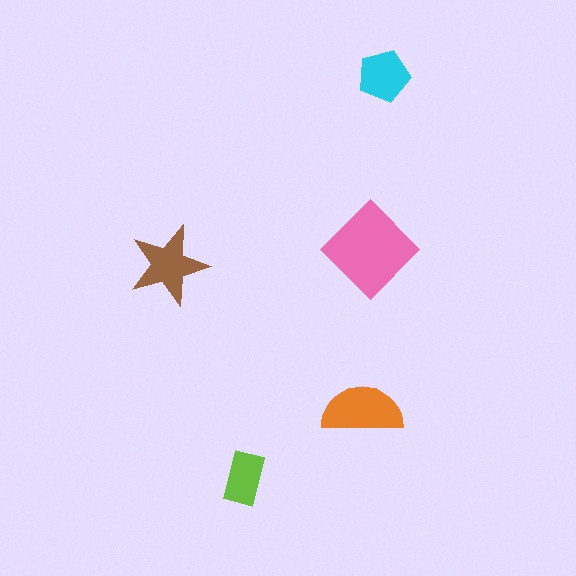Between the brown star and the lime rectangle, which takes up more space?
The brown star.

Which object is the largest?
The pink diamond.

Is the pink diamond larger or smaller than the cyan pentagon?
Larger.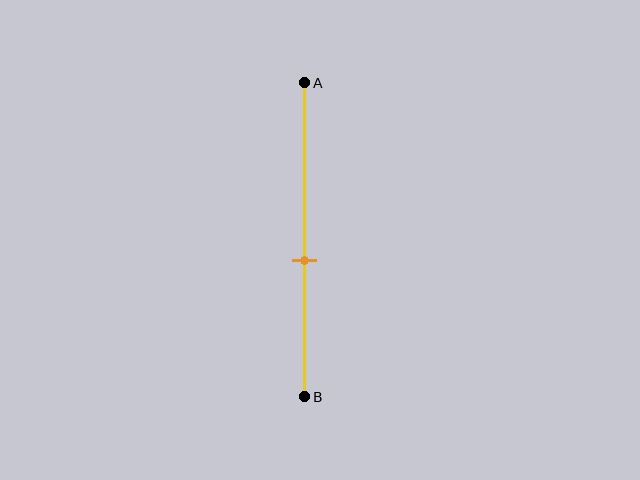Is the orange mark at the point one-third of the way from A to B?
No, the mark is at about 55% from A, not at the 33% one-third point.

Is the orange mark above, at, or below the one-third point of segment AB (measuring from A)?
The orange mark is below the one-third point of segment AB.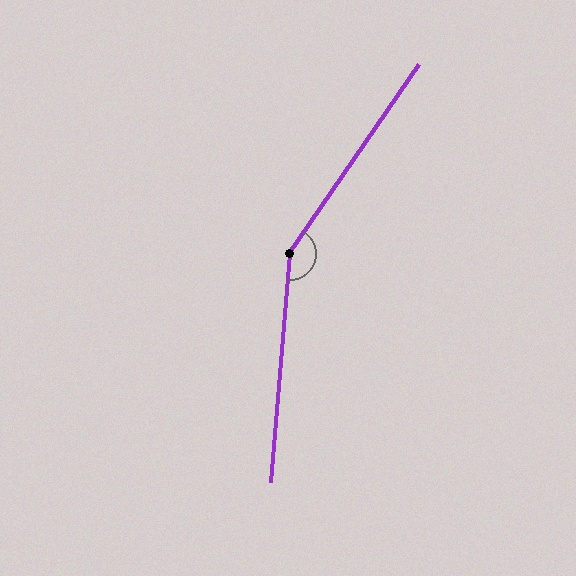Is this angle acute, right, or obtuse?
It is obtuse.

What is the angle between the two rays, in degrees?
Approximately 150 degrees.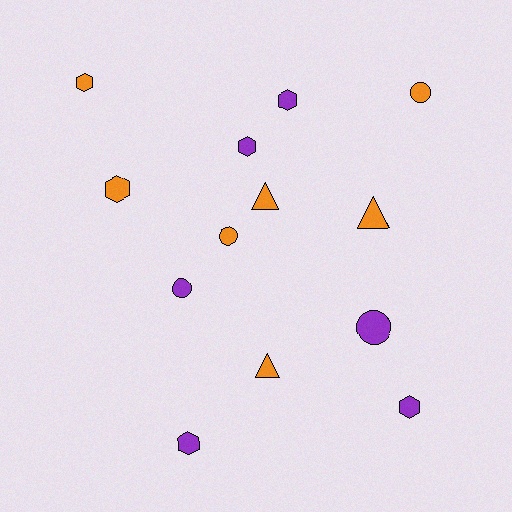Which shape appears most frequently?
Hexagon, with 6 objects.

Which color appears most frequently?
Orange, with 7 objects.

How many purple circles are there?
There are 2 purple circles.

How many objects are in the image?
There are 13 objects.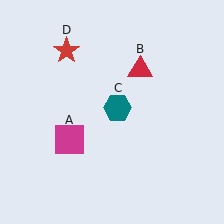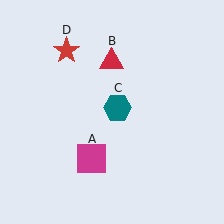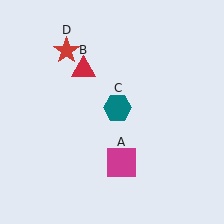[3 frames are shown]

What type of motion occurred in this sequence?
The magenta square (object A), red triangle (object B) rotated counterclockwise around the center of the scene.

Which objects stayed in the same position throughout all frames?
Teal hexagon (object C) and red star (object D) remained stationary.